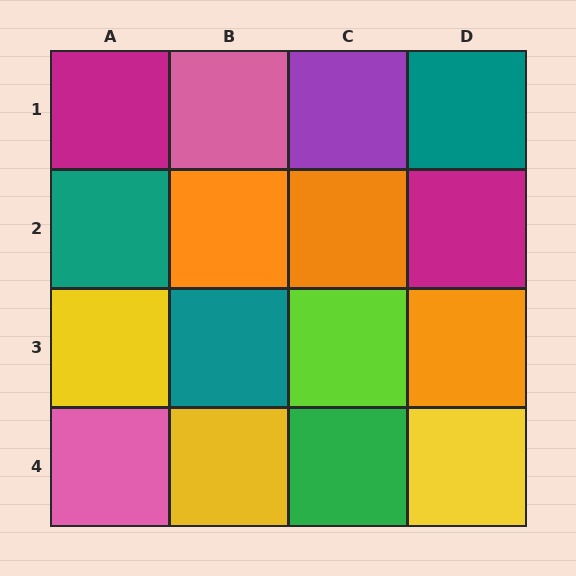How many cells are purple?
1 cell is purple.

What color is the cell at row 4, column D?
Yellow.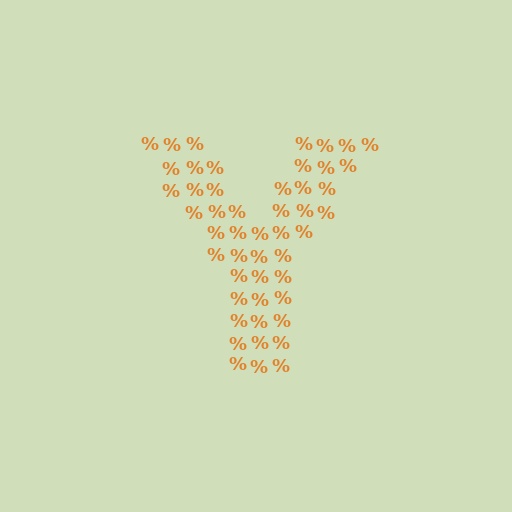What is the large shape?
The large shape is the letter Y.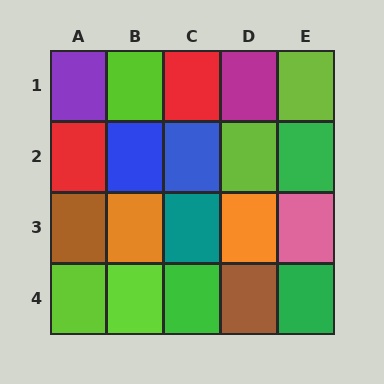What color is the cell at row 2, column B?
Blue.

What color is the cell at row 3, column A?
Brown.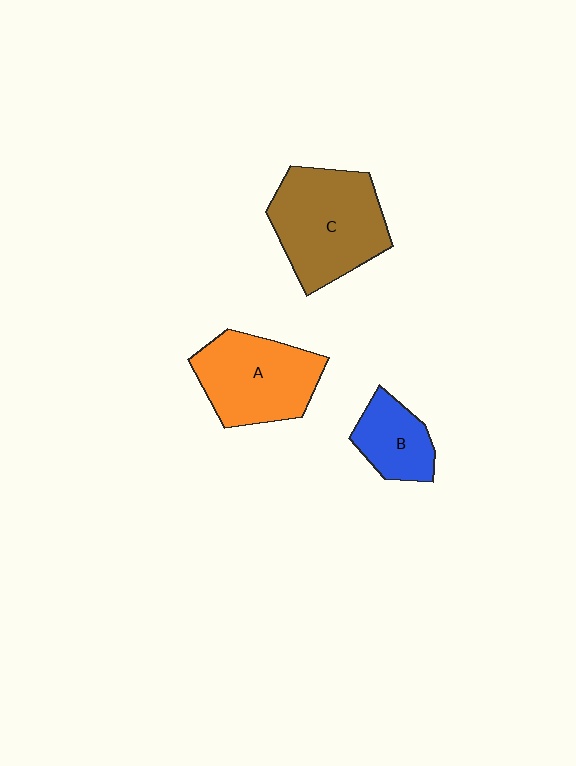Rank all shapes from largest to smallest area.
From largest to smallest: C (brown), A (orange), B (blue).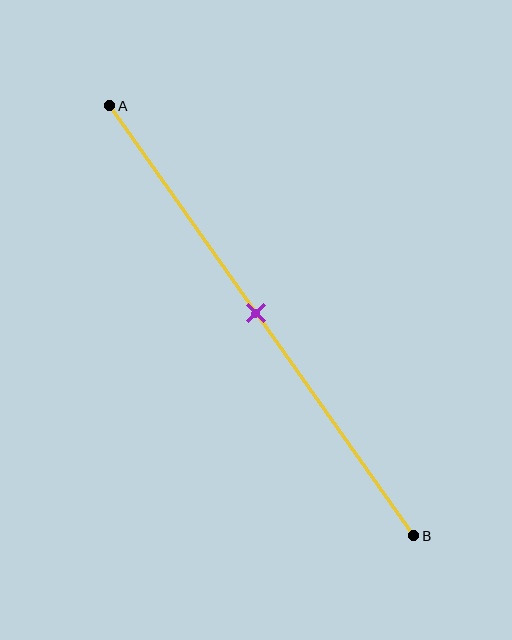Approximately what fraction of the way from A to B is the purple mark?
The purple mark is approximately 50% of the way from A to B.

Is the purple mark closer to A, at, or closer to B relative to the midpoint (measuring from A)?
The purple mark is approximately at the midpoint of segment AB.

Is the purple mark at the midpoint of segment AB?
Yes, the mark is approximately at the midpoint.